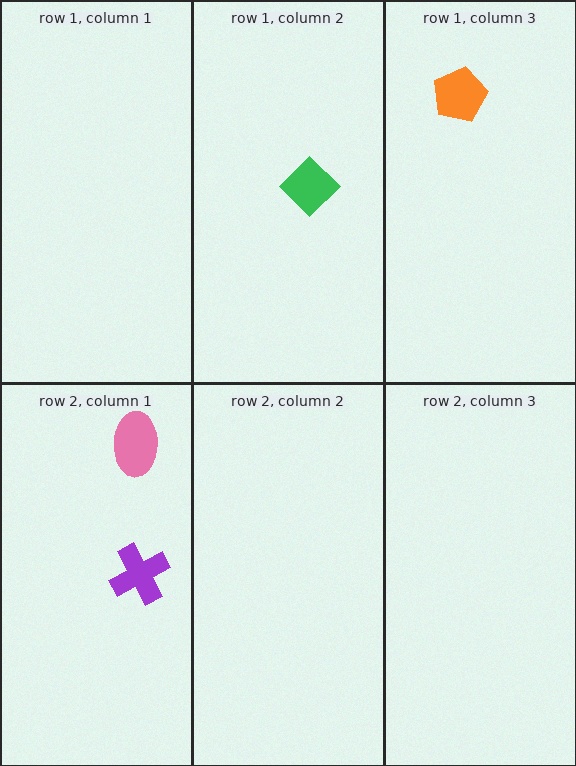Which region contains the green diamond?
The row 1, column 2 region.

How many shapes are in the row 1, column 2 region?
1.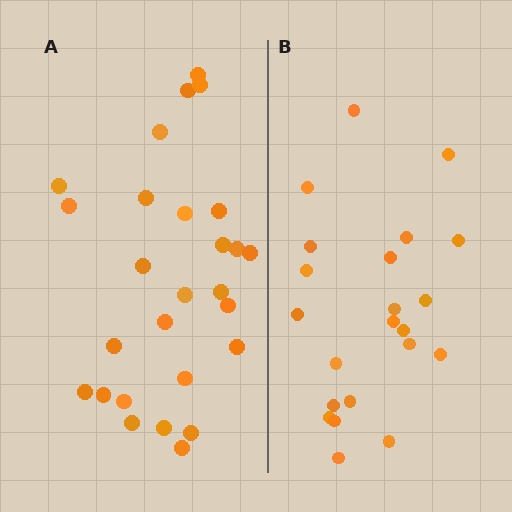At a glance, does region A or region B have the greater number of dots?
Region A (the left region) has more dots.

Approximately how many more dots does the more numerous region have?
Region A has about 5 more dots than region B.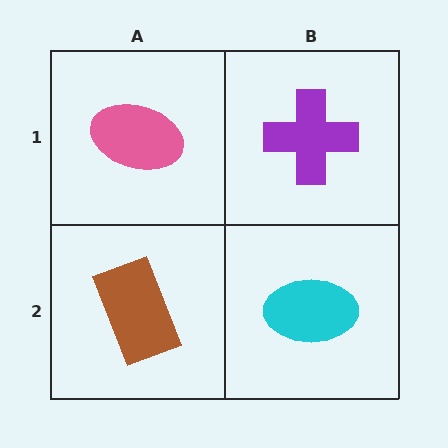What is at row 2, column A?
A brown rectangle.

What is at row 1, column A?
A pink ellipse.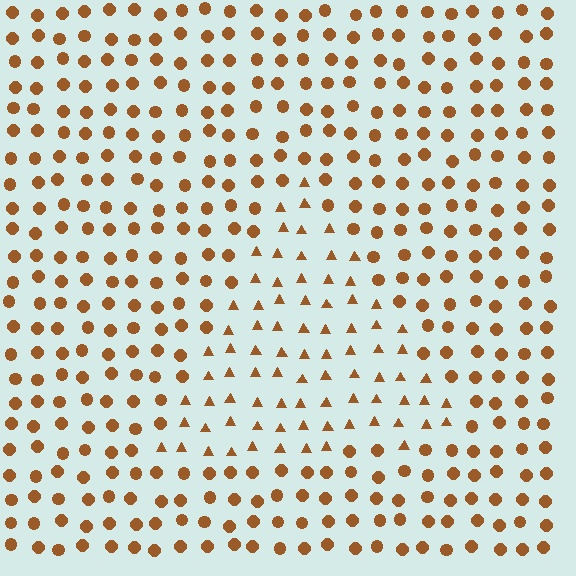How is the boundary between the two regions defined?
The boundary is defined by a change in element shape: triangles inside vs. circles outside. All elements share the same color and spacing.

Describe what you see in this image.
The image is filled with small brown elements arranged in a uniform grid. A triangle-shaped region contains triangles, while the surrounding area contains circles. The boundary is defined purely by the change in element shape.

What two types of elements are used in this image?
The image uses triangles inside the triangle region and circles outside it.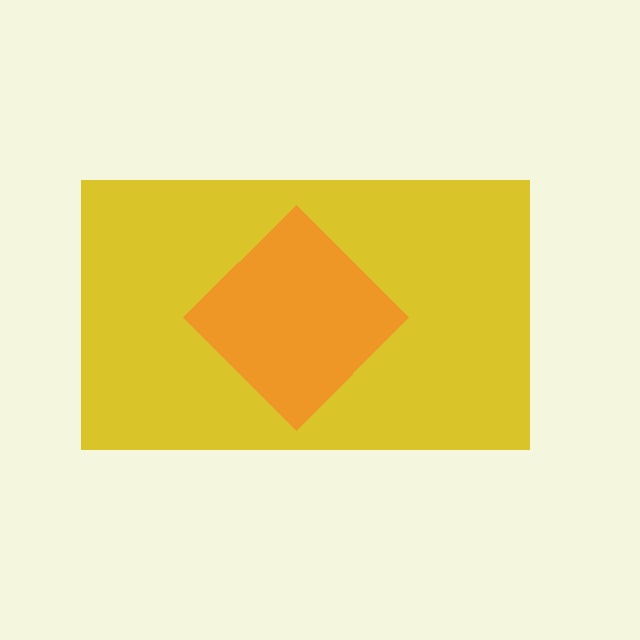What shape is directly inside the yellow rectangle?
The orange diamond.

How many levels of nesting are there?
2.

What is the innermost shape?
The orange diamond.